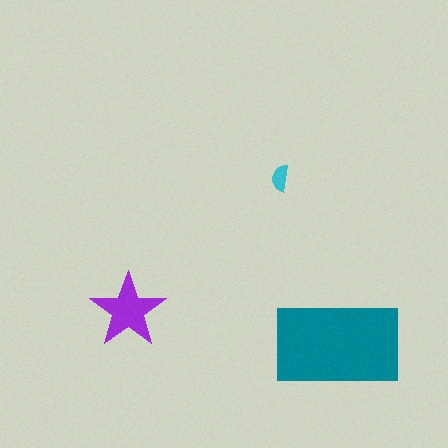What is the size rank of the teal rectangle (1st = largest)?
1st.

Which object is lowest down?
The teal rectangle is bottommost.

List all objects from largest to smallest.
The teal rectangle, the purple star, the cyan semicircle.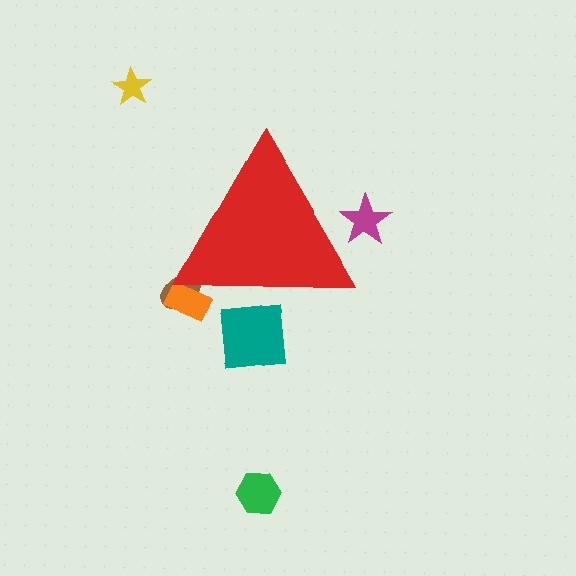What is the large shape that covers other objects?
A red triangle.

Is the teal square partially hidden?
Yes, the teal square is partially hidden behind the red triangle.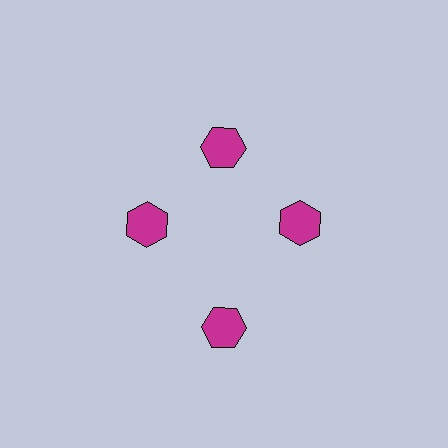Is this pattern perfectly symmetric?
No. The 4 magenta hexagons are arranged in a ring, but one element near the 6 o'clock position is pushed outward from the center, breaking the 4-fold rotational symmetry.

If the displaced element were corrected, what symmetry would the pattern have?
It would have 4-fold rotational symmetry — the pattern would map onto itself every 90 degrees.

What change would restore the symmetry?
The symmetry would be restored by moving it inward, back onto the ring so that all 4 hexagons sit at equal angles and equal distance from the center.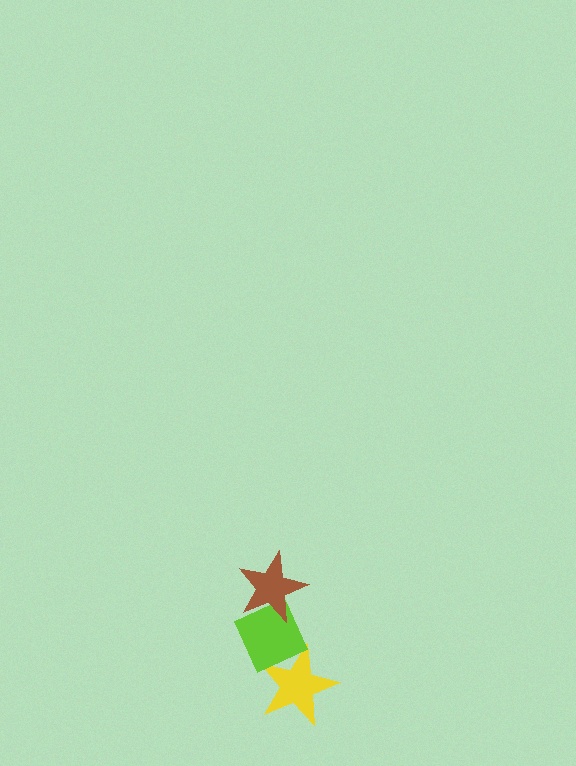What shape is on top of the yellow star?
The lime diamond is on top of the yellow star.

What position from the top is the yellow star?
The yellow star is 3rd from the top.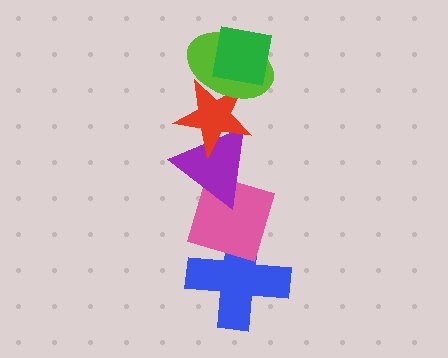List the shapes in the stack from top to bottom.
From top to bottom: the green square, the lime ellipse, the red star, the purple triangle, the pink diamond, the blue cross.